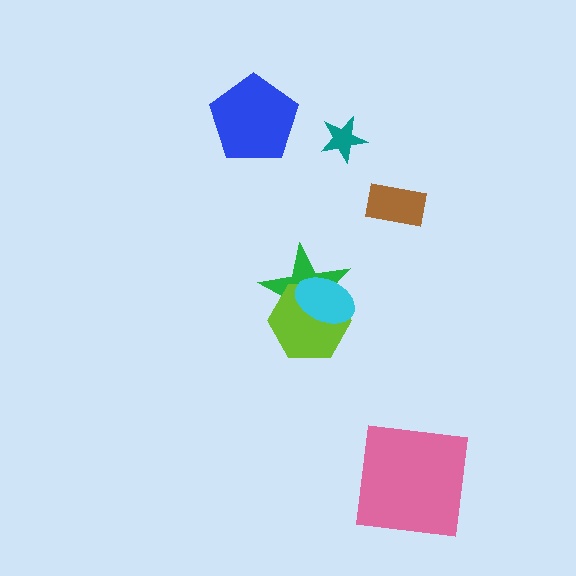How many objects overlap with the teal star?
0 objects overlap with the teal star.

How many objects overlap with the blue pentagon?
0 objects overlap with the blue pentagon.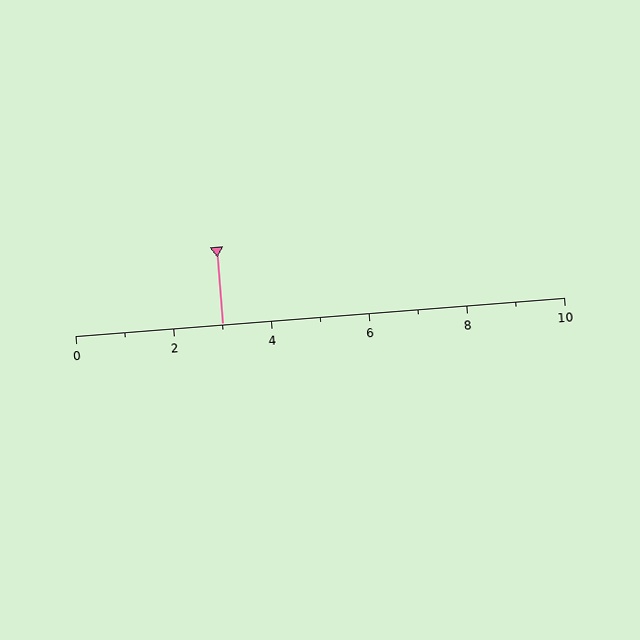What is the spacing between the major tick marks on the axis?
The major ticks are spaced 2 apart.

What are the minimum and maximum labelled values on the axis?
The axis runs from 0 to 10.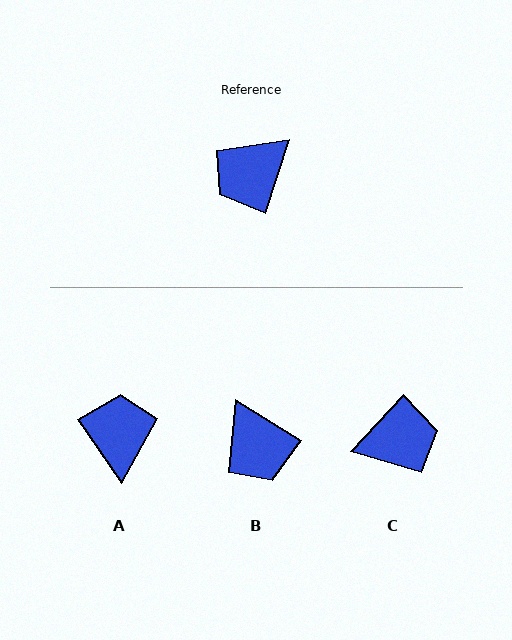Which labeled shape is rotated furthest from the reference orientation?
C, about 155 degrees away.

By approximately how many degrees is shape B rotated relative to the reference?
Approximately 76 degrees counter-clockwise.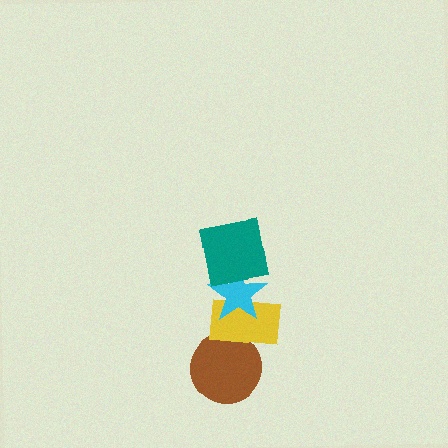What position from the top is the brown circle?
The brown circle is 4th from the top.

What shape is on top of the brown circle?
The yellow rectangle is on top of the brown circle.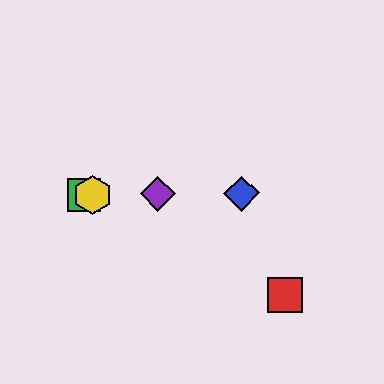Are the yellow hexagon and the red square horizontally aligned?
No, the yellow hexagon is at y≈195 and the red square is at y≈295.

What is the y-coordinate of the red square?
The red square is at y≈295.